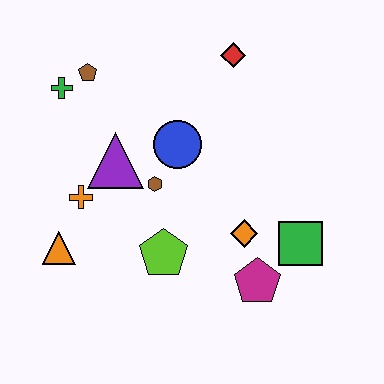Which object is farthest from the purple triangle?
The green square is farthest from the purple triangle.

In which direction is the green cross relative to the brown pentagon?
The green cross is to the left of the brown pentagon.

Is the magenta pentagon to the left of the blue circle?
No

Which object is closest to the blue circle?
The brown hexagon is closest to the blue circle.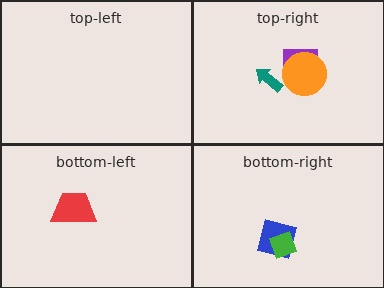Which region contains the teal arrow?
The top-right region.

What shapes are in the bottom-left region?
The red trapezoid.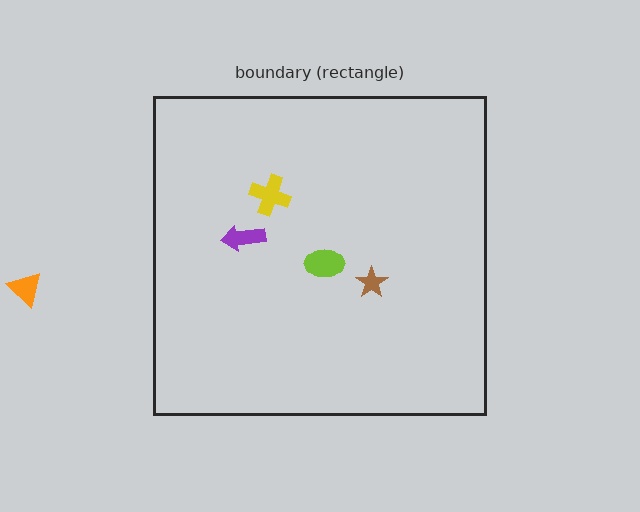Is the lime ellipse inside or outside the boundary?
Inside.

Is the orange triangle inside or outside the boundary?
Outside.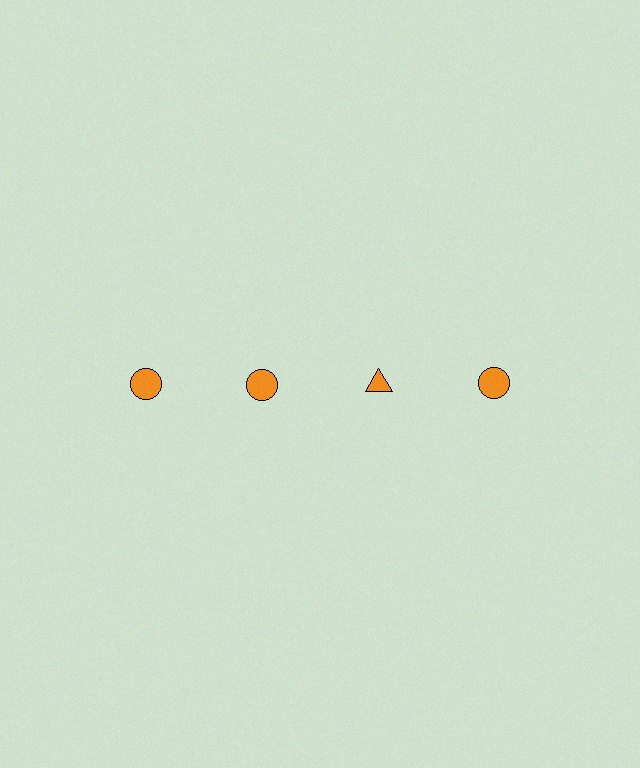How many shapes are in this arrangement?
There are 4 shapes arranged in a grid pattern.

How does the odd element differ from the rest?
It has a different shape: triangle instead of circle.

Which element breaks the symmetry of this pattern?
The orange triangle in the top row, center column breaks the symmetry. All other shapes are orange circles.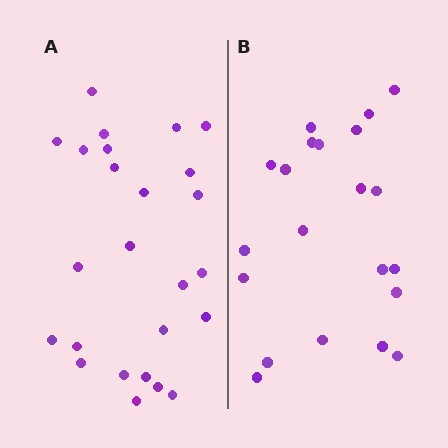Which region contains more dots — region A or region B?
Region A (the left region) has more dots.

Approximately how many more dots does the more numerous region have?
Region A has about 4 more dots than region B.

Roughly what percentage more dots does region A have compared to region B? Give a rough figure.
About 20% more.